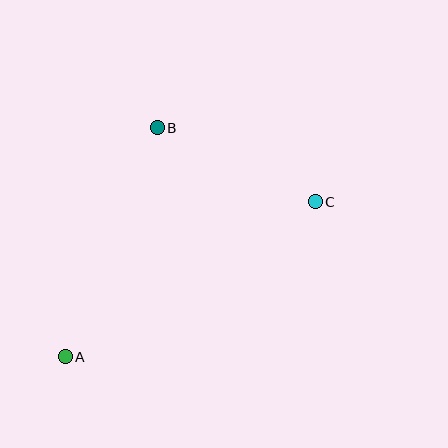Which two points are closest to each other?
Points B and C are closest to each other.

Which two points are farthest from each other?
Points A and C are farthest from each other.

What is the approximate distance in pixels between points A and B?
The distance between A and B is approximately 246 pixels.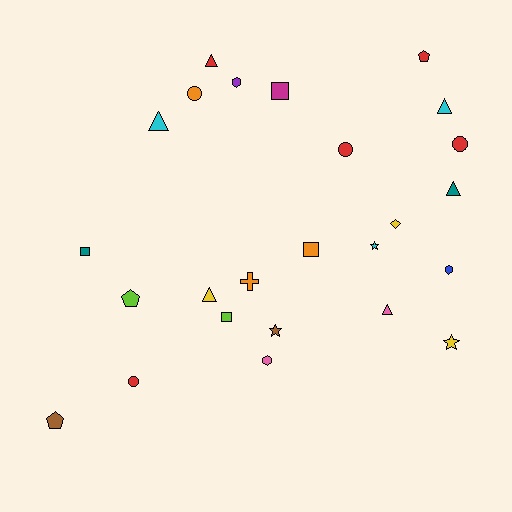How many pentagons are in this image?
There are 3 pentagons.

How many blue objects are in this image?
There is 1 blue object.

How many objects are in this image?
There are 25 objects.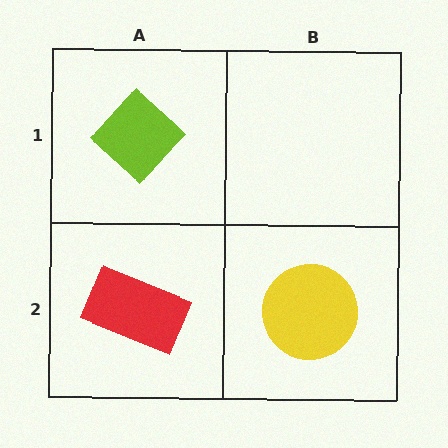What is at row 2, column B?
A yellow circle.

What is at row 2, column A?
A red rectangle.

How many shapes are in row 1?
1 shape.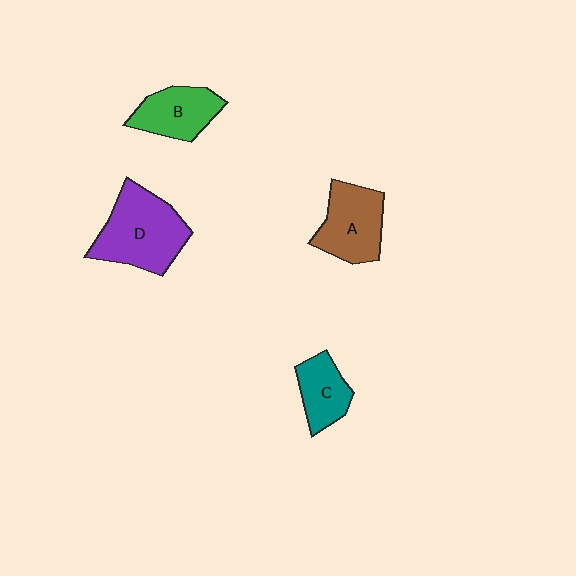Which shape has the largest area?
Shape D (purple).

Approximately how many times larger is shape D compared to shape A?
Approximately 1.3 times.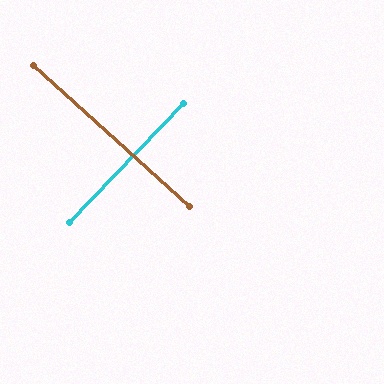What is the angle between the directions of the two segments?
Approximately 88 degrees.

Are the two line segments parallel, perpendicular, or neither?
Perpendicular — they meet at approximately 88°.